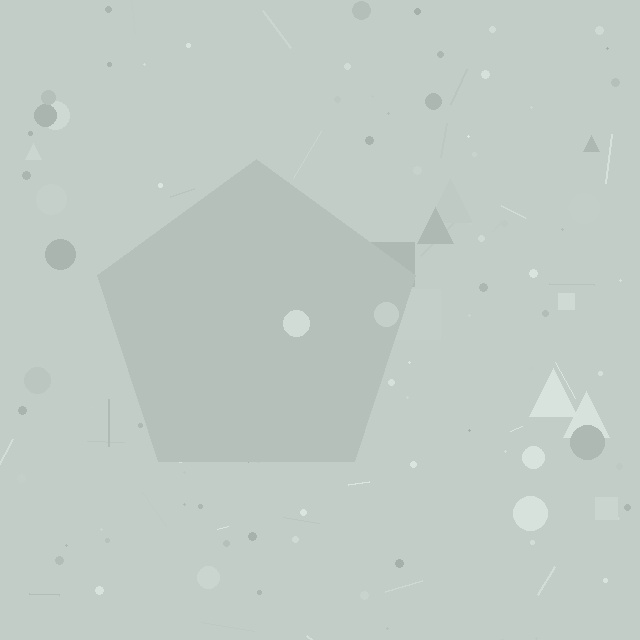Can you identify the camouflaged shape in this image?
The camouflaged shape is a pentagon.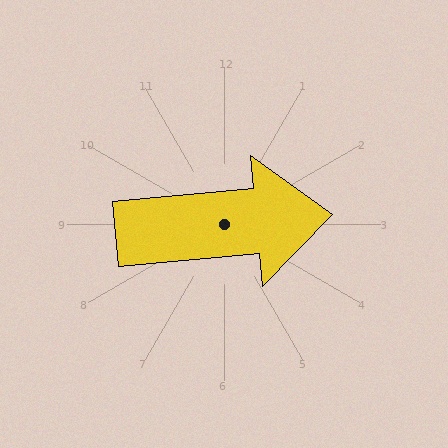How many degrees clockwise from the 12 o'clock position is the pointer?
Approximately 85 degrees.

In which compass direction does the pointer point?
East.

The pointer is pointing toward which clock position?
Roughly 3 o'clock.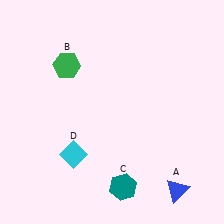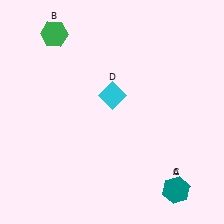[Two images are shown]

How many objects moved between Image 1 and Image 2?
3 objects moved between the two images.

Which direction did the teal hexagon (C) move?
The teal hexagon (C) moved right.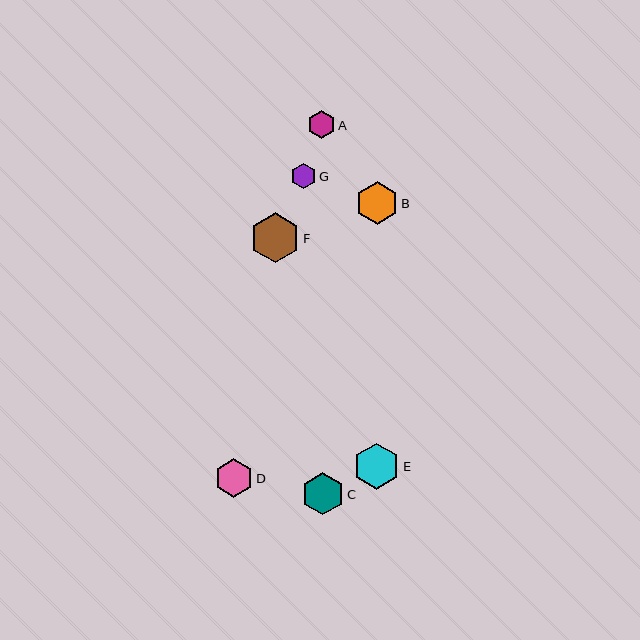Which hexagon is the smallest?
Hexagon G is the smallest with a size of approximately 25 pixels.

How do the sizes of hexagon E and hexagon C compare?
Hexagon E and hexagon C are approximately the same size.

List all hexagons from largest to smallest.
From largest to smallest: F, E, B, C, D, A, G.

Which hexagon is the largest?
Hexagon F is the largest with a size of approximately 50 pixels.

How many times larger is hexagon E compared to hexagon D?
Hexagon E is approximately 1.2 times the size of hexagon D.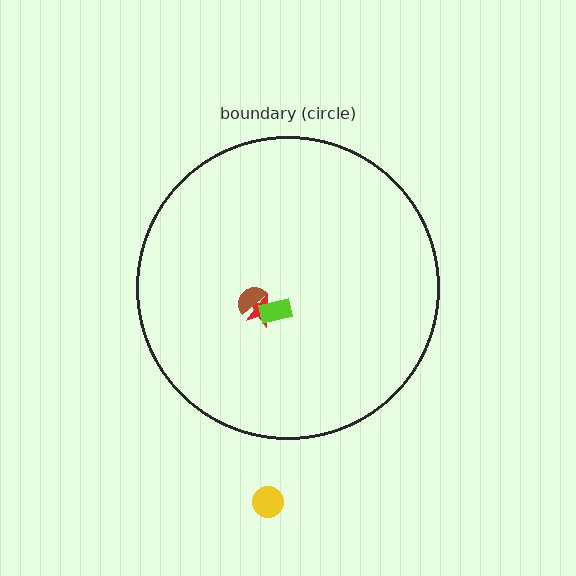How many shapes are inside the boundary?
3 inside, 1 outside.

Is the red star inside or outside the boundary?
Inside.